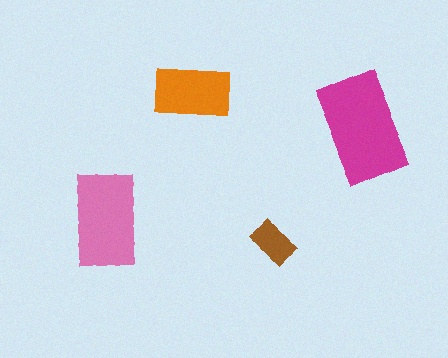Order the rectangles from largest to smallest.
the magenta one, the pink one, the orange one, the brown one.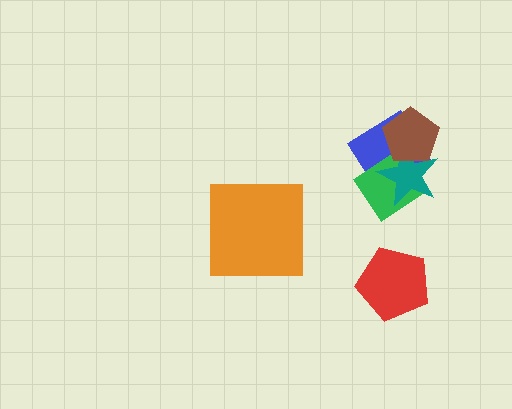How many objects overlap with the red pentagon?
0 objects overlap with the red pentagon.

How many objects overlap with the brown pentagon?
3 objects overlap with the brown pentagon.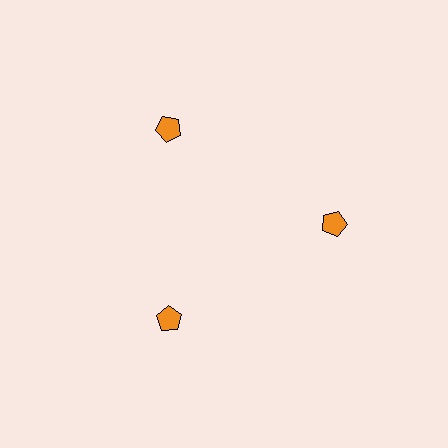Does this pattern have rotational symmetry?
Yes, this pattern has 3-fold rotational symmetry. It looks the same after rotating 120 degrees around the center.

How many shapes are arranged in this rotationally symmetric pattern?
There are 3 shapes, arranged in 3 groups of 1.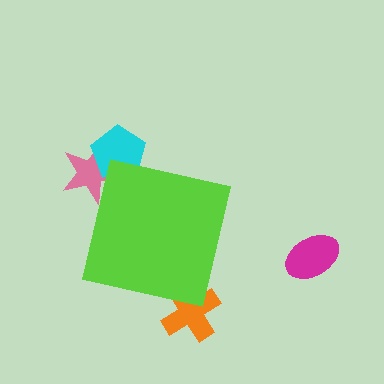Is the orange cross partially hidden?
Yes, the orange cross is partially hidden behind the lime square.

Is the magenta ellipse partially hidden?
No, the magenta ellipse is fully visible.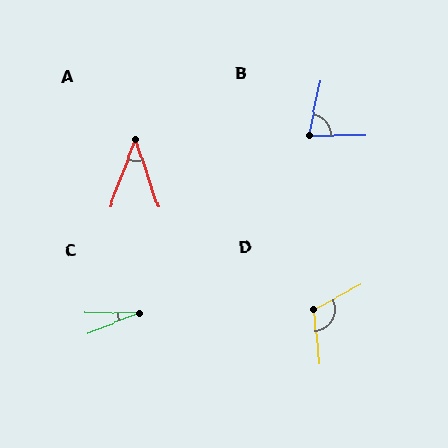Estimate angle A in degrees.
Approximately 39 degrees.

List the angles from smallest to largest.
C (21°), A (39°), B (77°), D (113°).